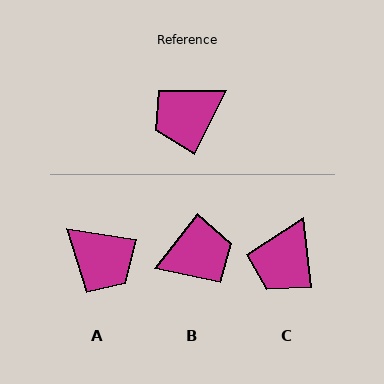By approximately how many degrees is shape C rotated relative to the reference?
Approximately 33 degrees counter-clockwise.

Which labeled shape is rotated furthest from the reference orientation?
B, about 169 degrees away.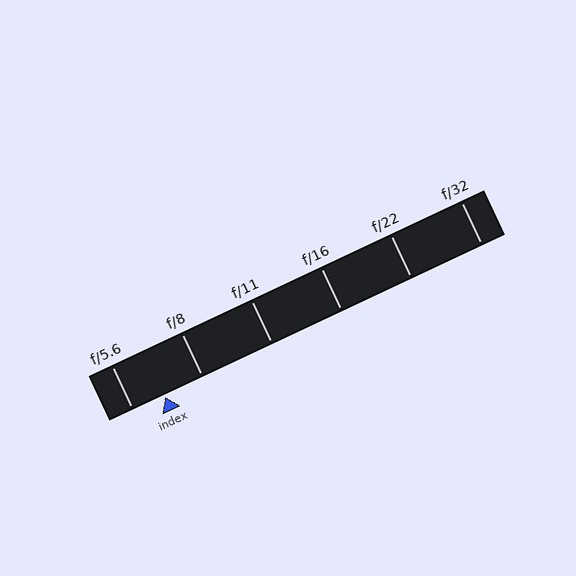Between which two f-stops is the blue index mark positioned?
The index mark is between f/5.6 and f/8.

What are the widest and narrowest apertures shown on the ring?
The widest aperture shown is f/5.6 and the narrowest is f/32.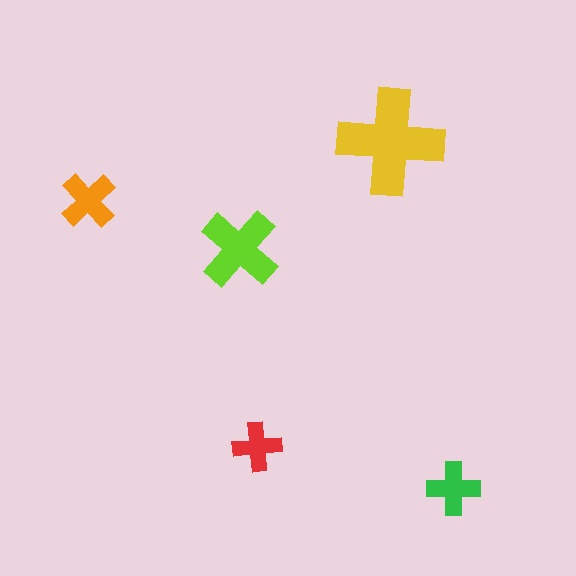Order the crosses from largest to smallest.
the yellow one, the lime one, the orange one, the green one, the red one.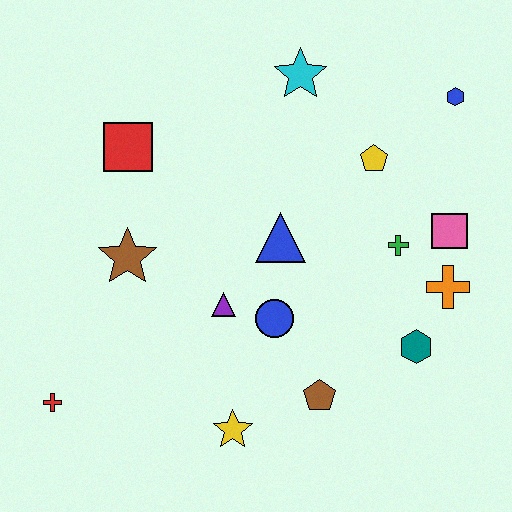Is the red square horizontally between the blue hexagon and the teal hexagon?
No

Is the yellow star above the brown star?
No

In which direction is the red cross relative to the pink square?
The red cross is to the left of the pink square.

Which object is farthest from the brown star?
The blue hexagon is farthest from the brown star.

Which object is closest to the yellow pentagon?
The green cross is closest to the yellow pentagon.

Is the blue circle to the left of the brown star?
No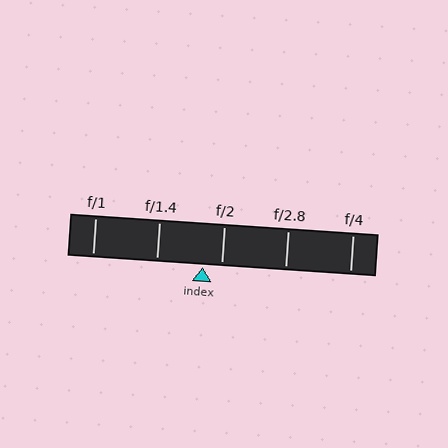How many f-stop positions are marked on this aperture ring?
There are 5 f-stop positions marked.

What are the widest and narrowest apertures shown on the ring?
The widest aperture shown is f/1 and the narrowest is f/4.